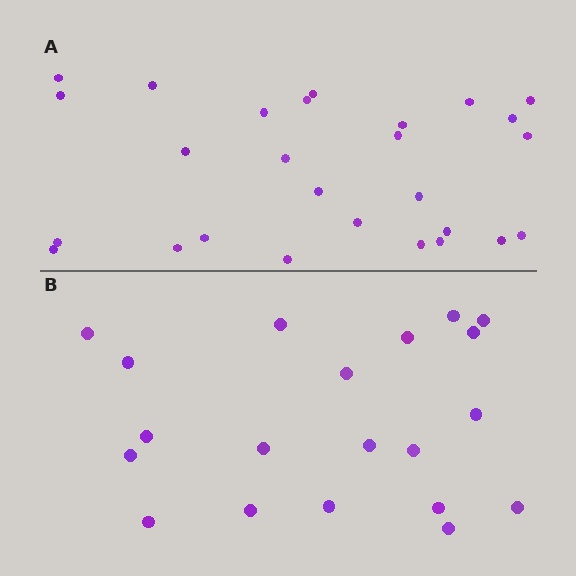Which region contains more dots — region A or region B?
Region A (the top region) has more dots.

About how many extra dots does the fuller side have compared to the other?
Region A has roughly 8 or so more dots than region B.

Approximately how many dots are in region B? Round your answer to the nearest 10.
About 20 dots.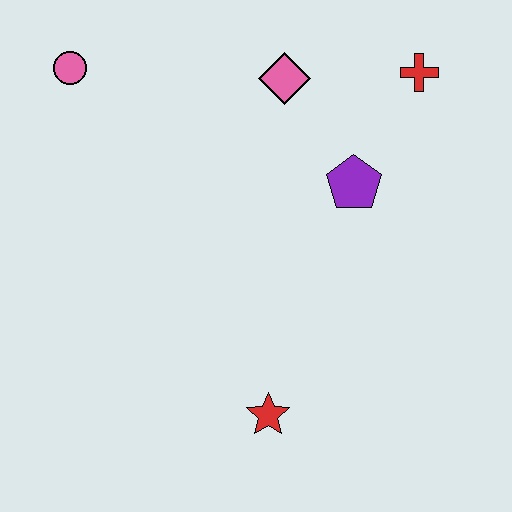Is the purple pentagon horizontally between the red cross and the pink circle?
Yes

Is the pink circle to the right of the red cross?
No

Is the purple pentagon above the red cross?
No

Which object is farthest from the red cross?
The red star is farthest from the red cross.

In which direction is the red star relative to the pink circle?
The red star is below the pink circle.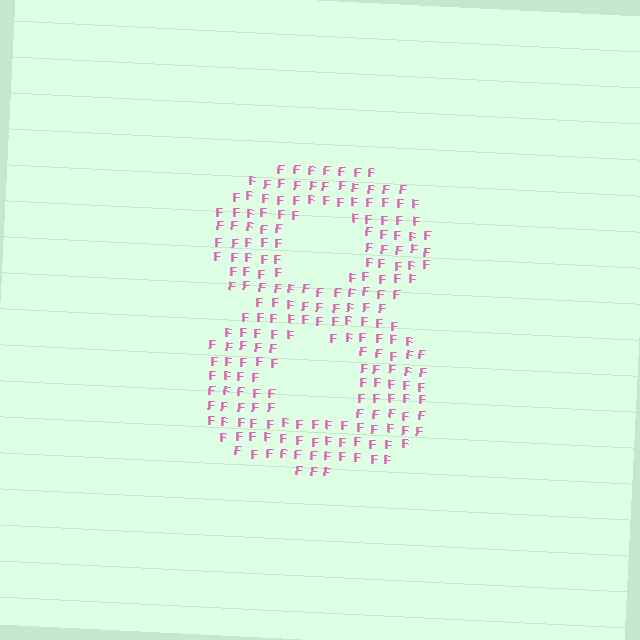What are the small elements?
The small elements are letter F's.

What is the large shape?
The large shape is the digit 8.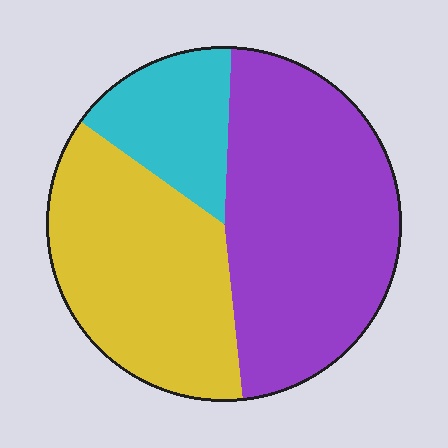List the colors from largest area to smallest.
From largest to smallest: purple, yellow, cyan.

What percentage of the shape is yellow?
Yellow covers roughly 35% of the shape.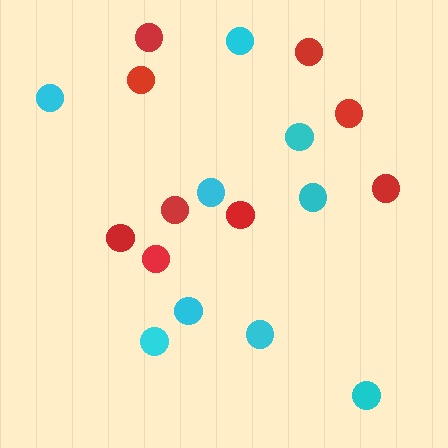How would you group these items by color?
There are 2 groups: one group of red circles (9) and one group of cyan circles (9).